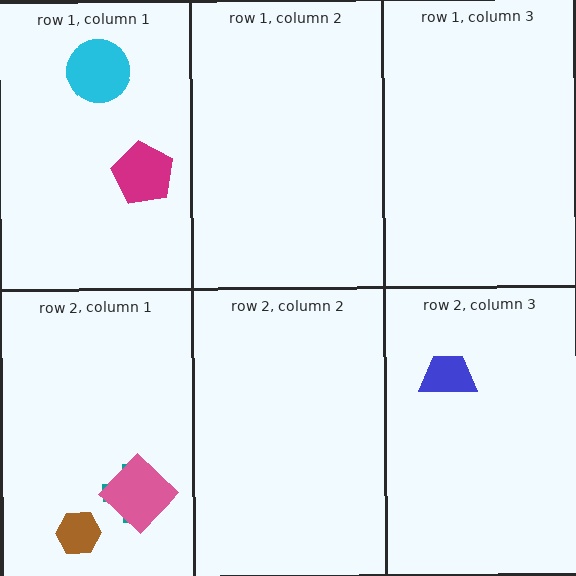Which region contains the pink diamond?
The row 2, column 1 region.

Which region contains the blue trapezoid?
The row 2, column 3 region.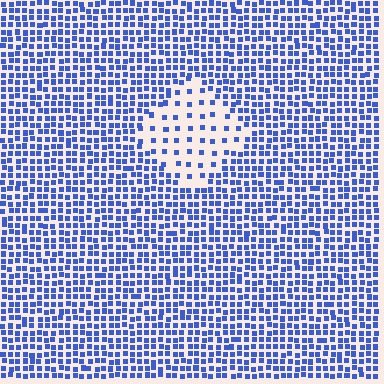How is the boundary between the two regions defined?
The boundary is defined by a change in element density (approximately 2.9x ratio). All elements are the same color, size, and shape.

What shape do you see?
I see a diamond.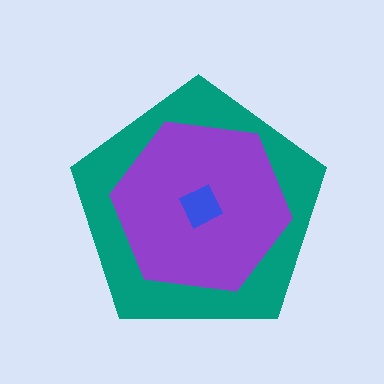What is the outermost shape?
The teal pentagon.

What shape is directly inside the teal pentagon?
The purple hexagon.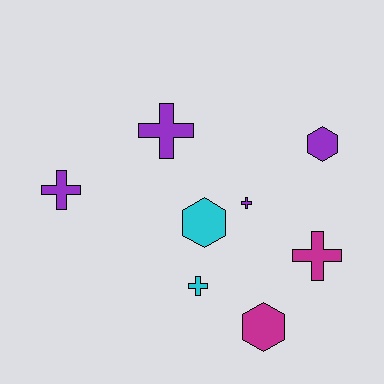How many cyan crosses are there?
There is 1 cyan cross.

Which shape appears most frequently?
Cross, with 5 objects.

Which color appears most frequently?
Purple, with 4 objects.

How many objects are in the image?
There are 8 objects.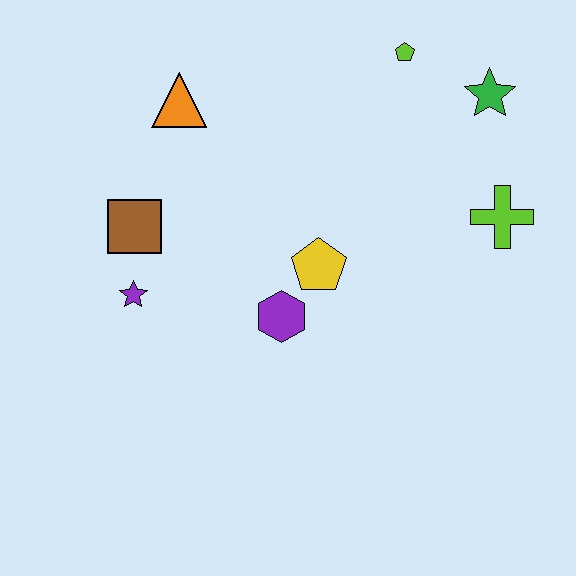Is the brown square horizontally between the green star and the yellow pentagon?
No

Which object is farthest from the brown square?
The green star is farthest from the brown square.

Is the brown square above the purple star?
Yes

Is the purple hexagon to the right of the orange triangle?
Yes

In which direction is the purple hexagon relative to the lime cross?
The purple hexagon is to the left of the lime cross.